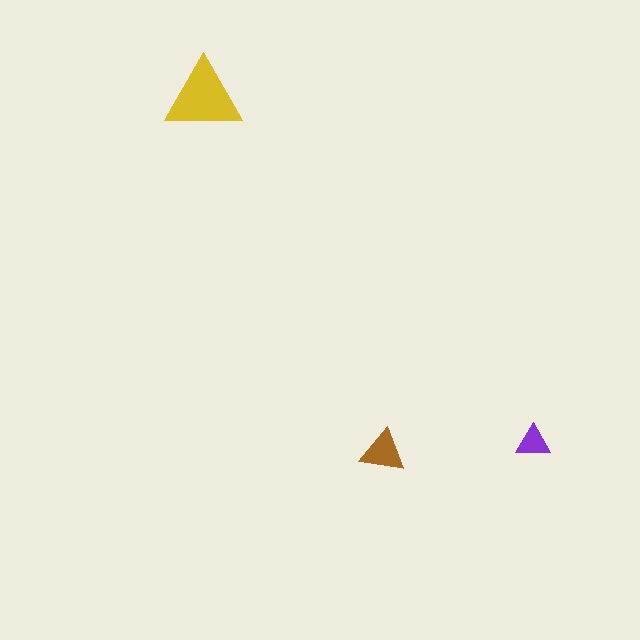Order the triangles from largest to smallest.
the yellow one, the brown one, the purple one.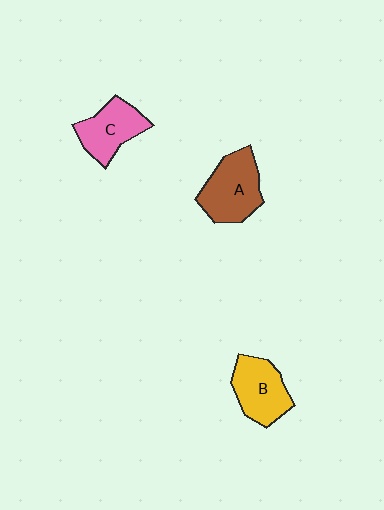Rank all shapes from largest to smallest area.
From largest to smallest: A (brown), B (yellow), C (pink).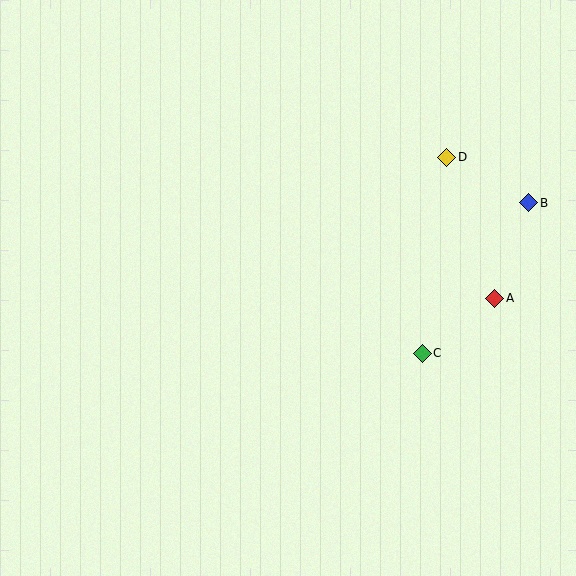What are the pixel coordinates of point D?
Point D is at (447, 157).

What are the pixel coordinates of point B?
Point B is at (529, 203).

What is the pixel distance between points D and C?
The distance between D and C is 198 pixels.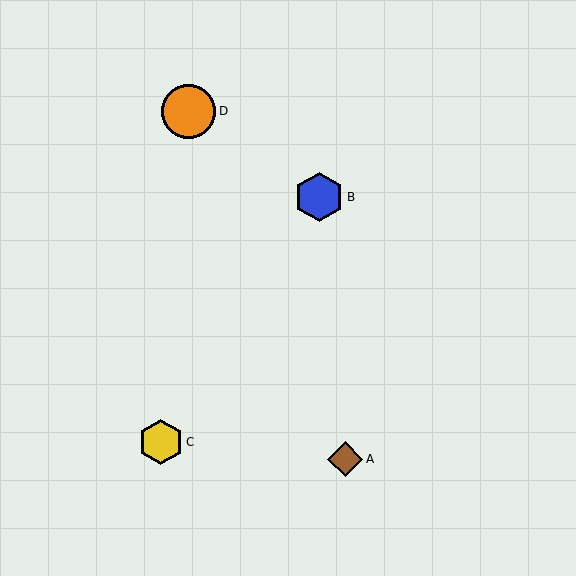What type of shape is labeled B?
Shape B is a blue hexagon.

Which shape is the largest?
The orange circle (labeled D) is the largest.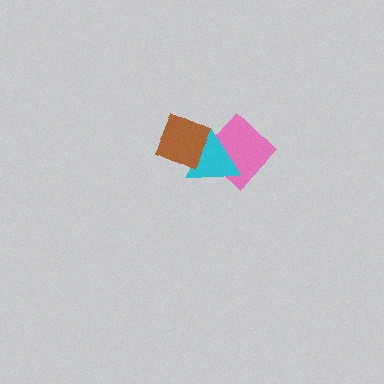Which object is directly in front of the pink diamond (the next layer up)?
The cyan triangle is directly in front of the pink diamond.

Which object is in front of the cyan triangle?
The brown diamond is in front of the cyan triangle.